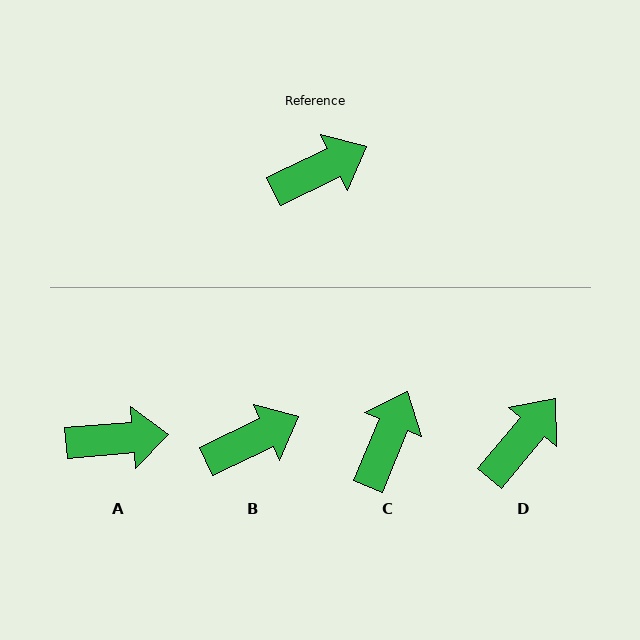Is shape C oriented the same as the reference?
No, it is off by about 42 degrees.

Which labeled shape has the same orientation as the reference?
B.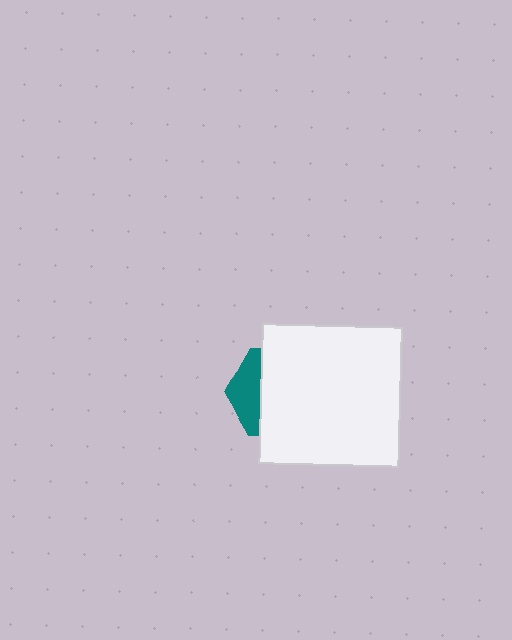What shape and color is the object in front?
The object in front is a white square.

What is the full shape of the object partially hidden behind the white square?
The partially hidden object is a teal hexagon.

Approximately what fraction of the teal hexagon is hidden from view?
Roughly 70% of the teal hexagon is hidden behind the white square.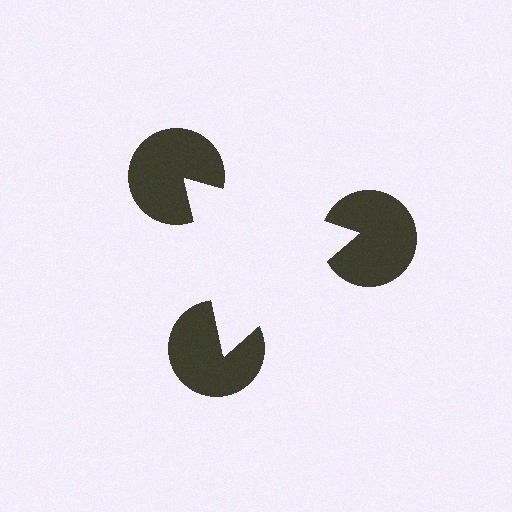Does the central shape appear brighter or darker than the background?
It typically appears slightly brighter than the background, even though no actual brightness change is drawn.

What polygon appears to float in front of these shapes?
An illusory triangle — its edges are inferred from the aligned wedge cuts in the pac-man discs, not physically drawn.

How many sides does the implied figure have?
3 sides.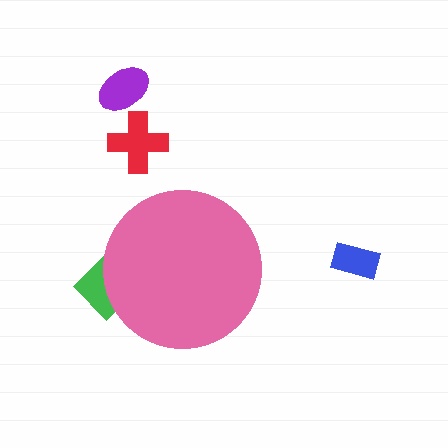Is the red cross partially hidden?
No, the red cross is fully visible.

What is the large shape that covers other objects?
A pink circle.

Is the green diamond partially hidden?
Yes, the green diamond is partially hidden behind the pink circle.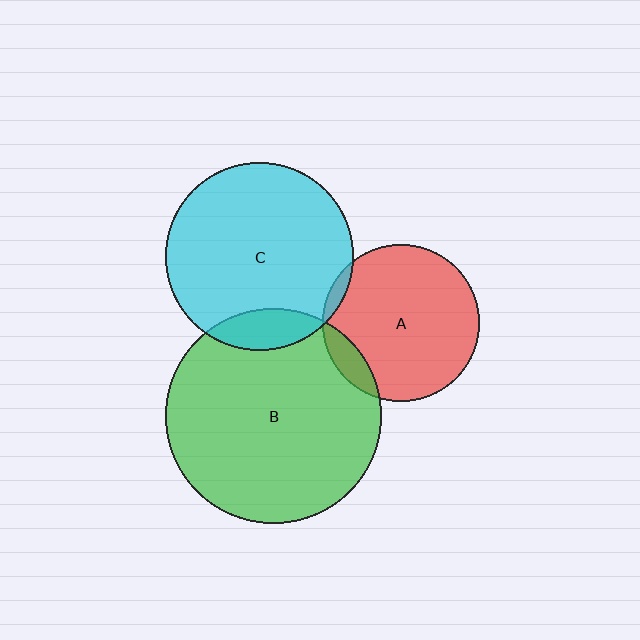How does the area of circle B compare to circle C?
Approximately 1.3 times.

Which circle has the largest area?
Circle B (green).